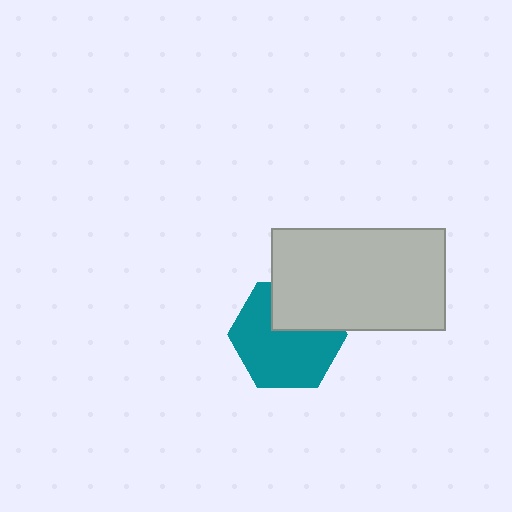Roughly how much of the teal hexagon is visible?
Most of it is visible (roughly 69%).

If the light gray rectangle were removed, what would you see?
You would see the complete teal hexagon.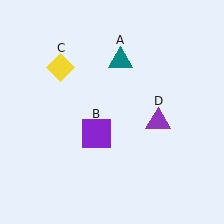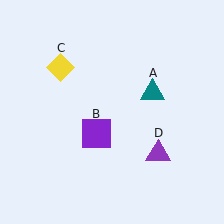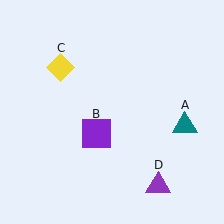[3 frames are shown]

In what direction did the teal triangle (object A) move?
The teal triangle (object A) moved down and to the right.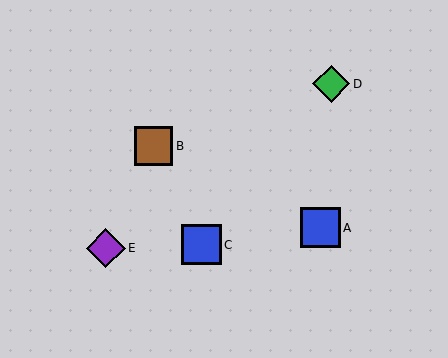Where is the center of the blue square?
The center of the blue square is at (320, 228).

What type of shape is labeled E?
Shape E is a purple diamond.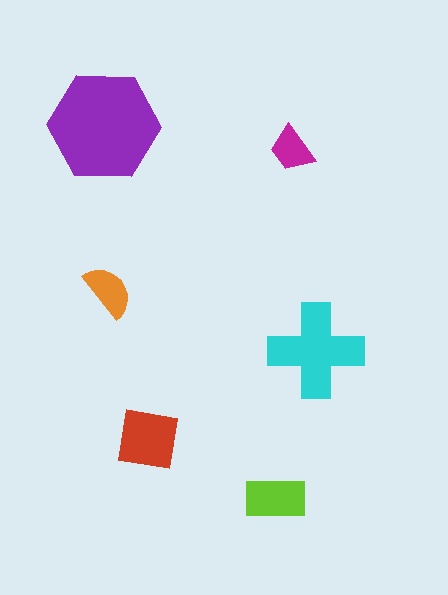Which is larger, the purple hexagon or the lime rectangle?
The purple hexagon.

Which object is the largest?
The purple hexagon.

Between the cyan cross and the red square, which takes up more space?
The cyan cross.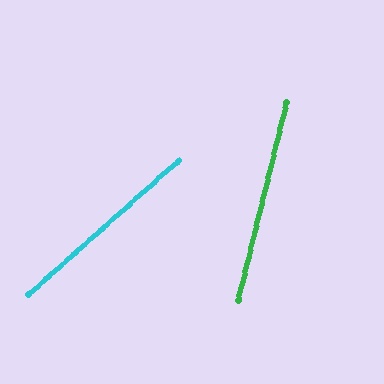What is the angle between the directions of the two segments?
Approximately 34 degrees.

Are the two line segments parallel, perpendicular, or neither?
Neither parallel nor perpendicular — they differ by about 34°.